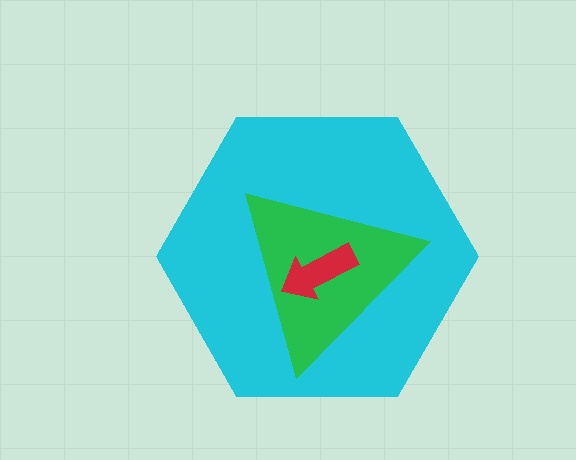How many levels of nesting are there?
3.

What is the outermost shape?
The cyan hexagon.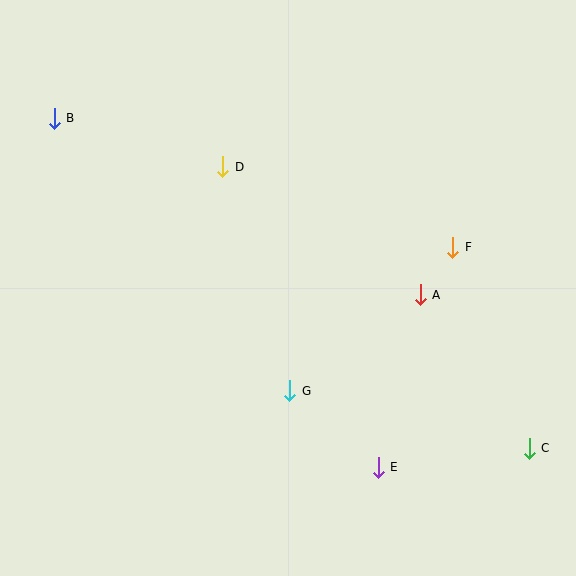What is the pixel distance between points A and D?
The distance between A and D is 235 pixels.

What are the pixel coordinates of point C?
Point C is at (529, 448).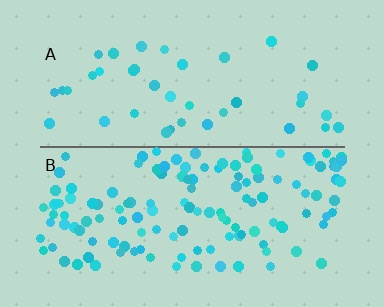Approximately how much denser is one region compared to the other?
Approximately 3.1× — region B over region A.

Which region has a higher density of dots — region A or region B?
B (the bottom).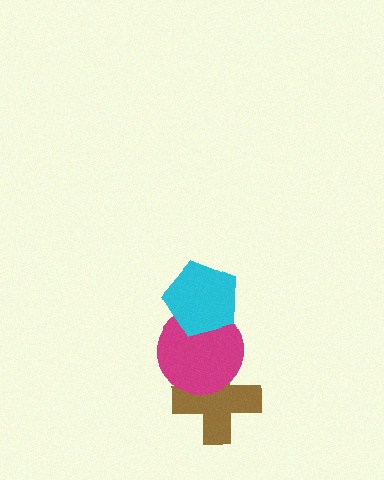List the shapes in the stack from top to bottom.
From top to bottom: the cyan pentagon, the magenta circle, the brown cross.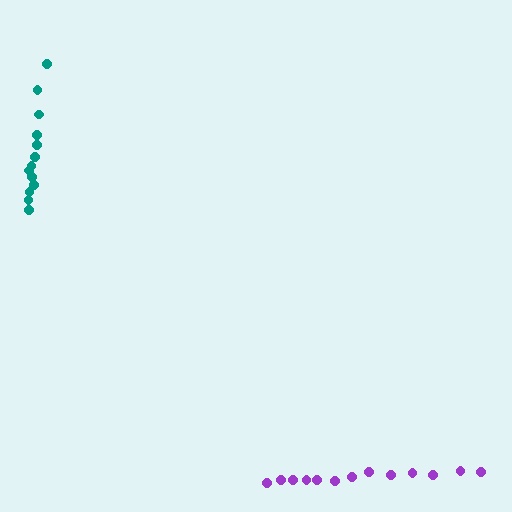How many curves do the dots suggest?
There are 2 distinct paths.